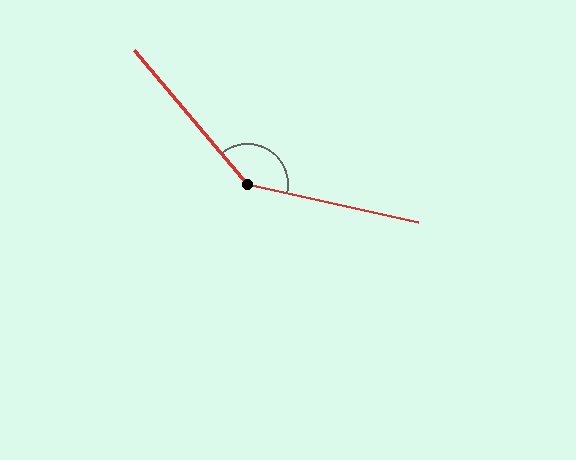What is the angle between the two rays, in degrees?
Approximately 143 degrees.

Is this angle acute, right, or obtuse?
It is obtuse.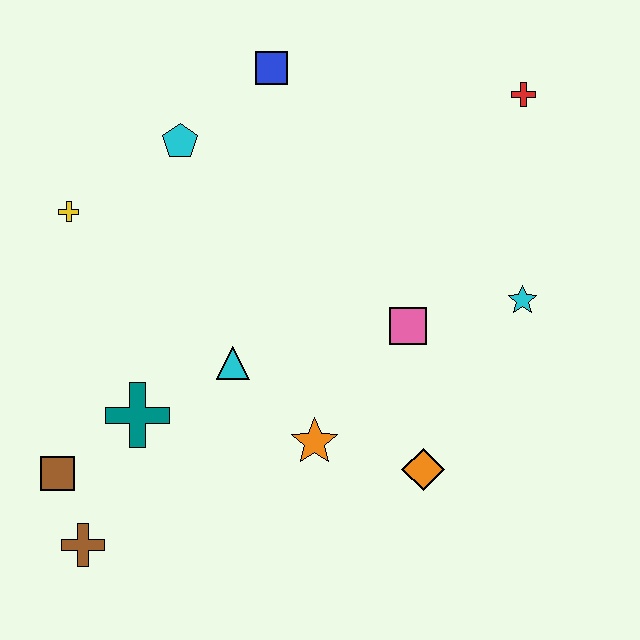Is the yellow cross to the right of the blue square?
No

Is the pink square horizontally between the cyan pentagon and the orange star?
No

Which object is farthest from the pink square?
The brown cross is farthest from the pink square.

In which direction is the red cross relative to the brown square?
The red cross is to the right of the brown square.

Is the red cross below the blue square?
Yes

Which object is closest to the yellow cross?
The cyan pentagon is closest to the yellow cross.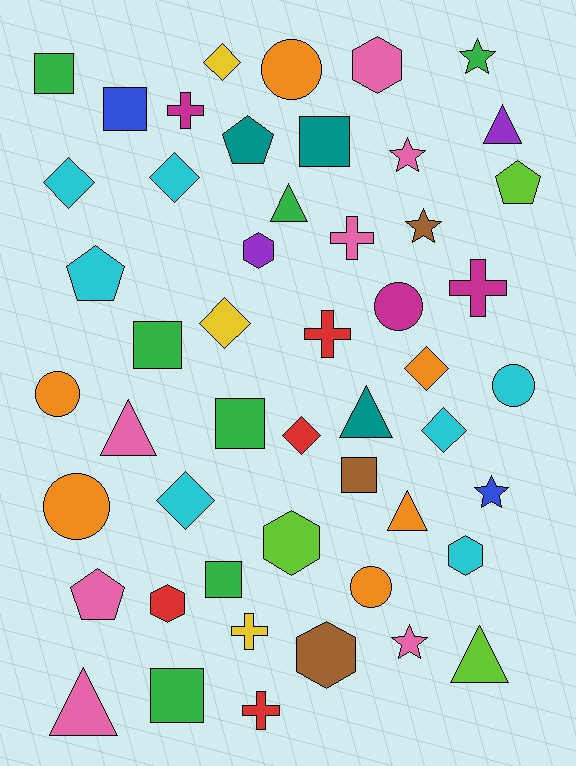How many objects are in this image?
There are 50 objects.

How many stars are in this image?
There are 5 stars.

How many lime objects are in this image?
There are 3 lime objects.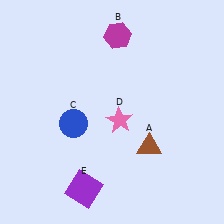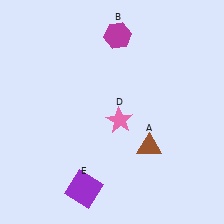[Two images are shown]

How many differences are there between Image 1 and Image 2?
There is 1 difference between the two images.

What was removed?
The blue circle (C) was removed in Image 2.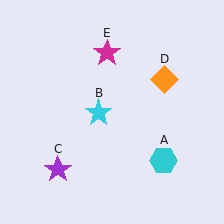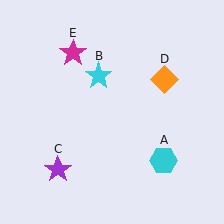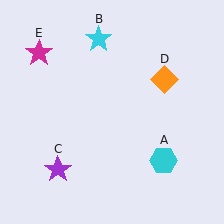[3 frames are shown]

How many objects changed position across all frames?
2 objects changed position: cyan star (object B), magenta star (object E).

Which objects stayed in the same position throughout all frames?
Cyan hexagon (object A) and purple star (object C) and orange diamond (object D) remained stationary.